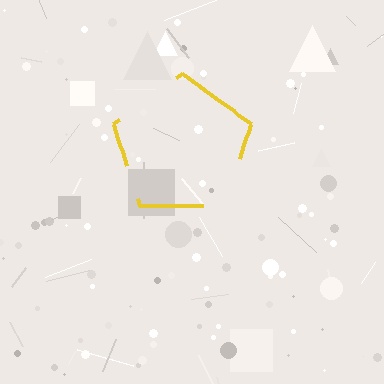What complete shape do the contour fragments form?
The contour fragments form a pentagon.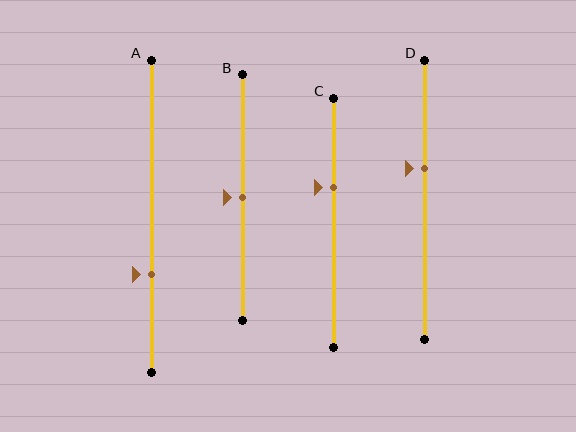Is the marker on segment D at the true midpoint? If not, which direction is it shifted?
No, the marker on segment D is shifted upward by about 11% of the segment length.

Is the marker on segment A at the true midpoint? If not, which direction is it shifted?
No, the marker on segment A is shifted downward by about 19% of the segment length.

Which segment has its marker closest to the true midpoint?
Segment B has its marker closest to the true midpoint.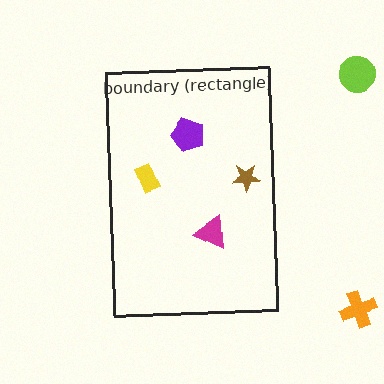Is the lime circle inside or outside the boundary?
Outside.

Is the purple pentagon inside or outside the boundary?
Inside.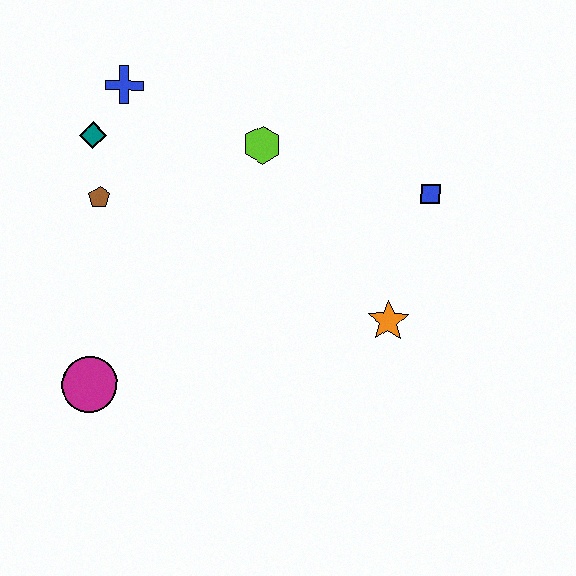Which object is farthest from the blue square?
The magenta circle is farthest from the blue square.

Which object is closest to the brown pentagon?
The teal diamond is closest to the brown pentagon.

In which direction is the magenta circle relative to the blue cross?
The magenta circle is below the blue cross.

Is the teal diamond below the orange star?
No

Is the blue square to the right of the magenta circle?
Yes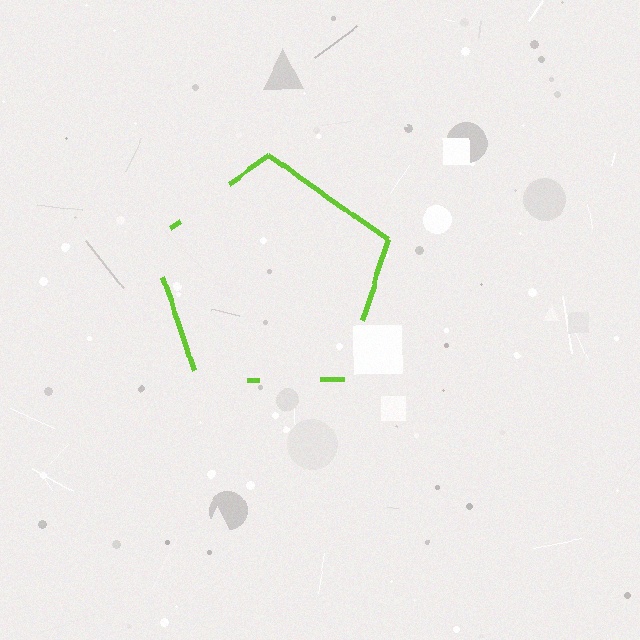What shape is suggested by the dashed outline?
The dashed outline suggests a pentagon.